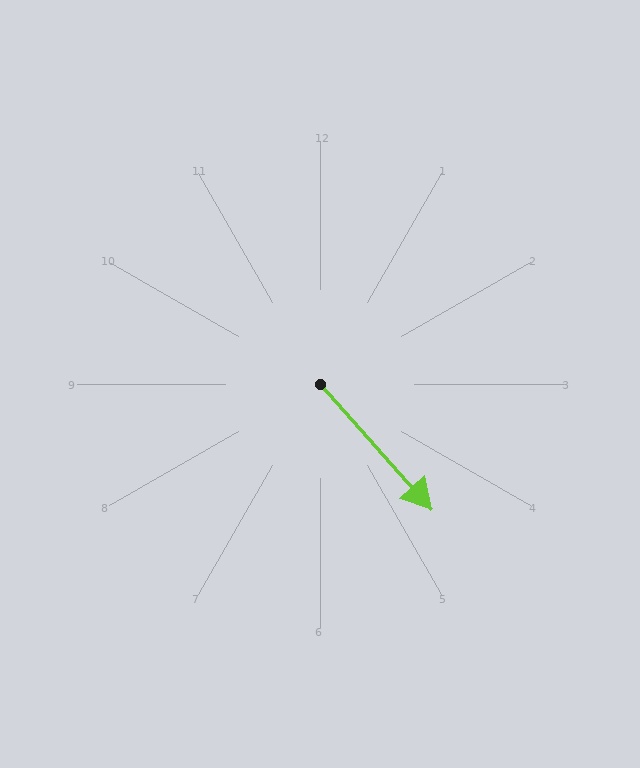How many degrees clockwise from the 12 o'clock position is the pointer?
Approximately 138 degrees.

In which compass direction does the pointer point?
Southeast.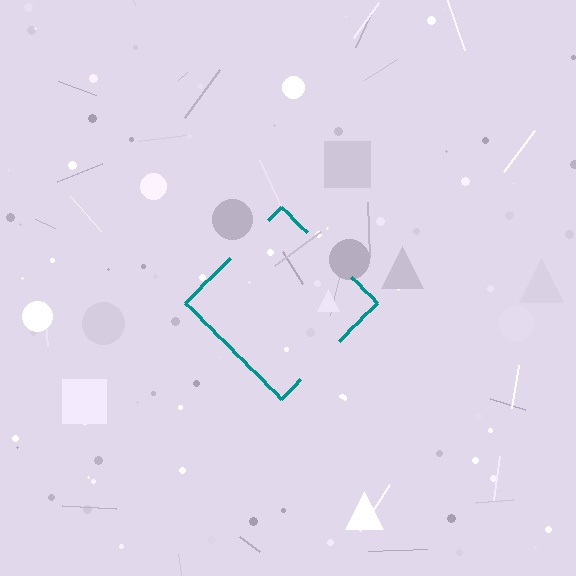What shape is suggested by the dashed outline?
The dashed outline suggests a diamond.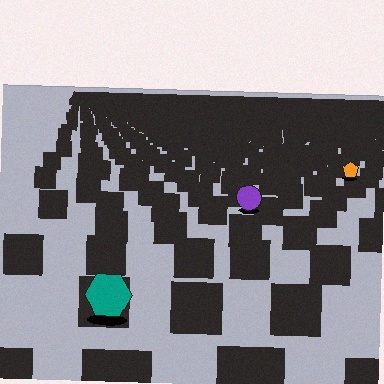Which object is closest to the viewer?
The teal hexagon is closest. The texture marks near it are larger and more spread out.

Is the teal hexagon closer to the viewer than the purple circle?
Yes. The teal hexagon is closer — you can tell from the texture gradient: the ground texture is coarser near it.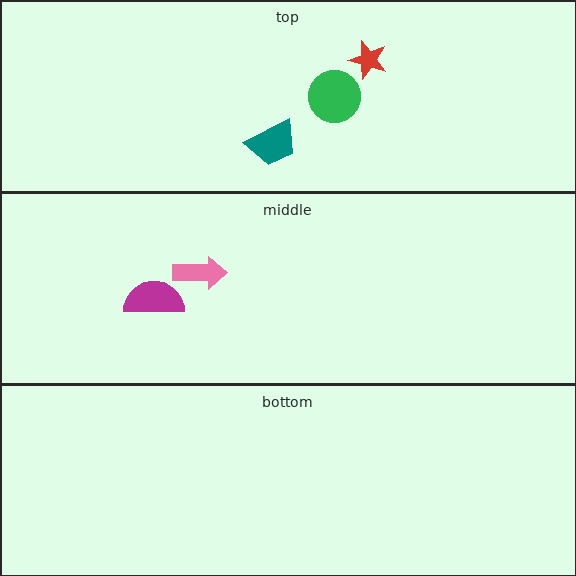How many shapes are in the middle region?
2.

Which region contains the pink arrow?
The middle region.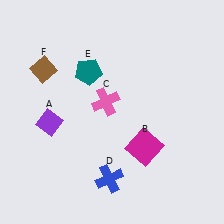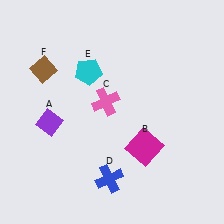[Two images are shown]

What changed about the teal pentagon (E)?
In Image 1, E is teal. In Image 2, it changed to cyan.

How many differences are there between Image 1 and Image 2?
There is 1 difference between the two images.